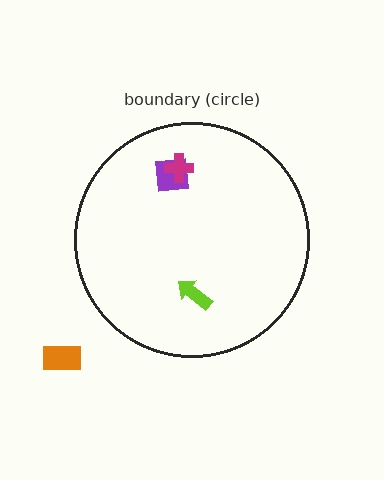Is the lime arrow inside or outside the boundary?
Inside.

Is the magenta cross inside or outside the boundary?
Inside.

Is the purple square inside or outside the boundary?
Inside.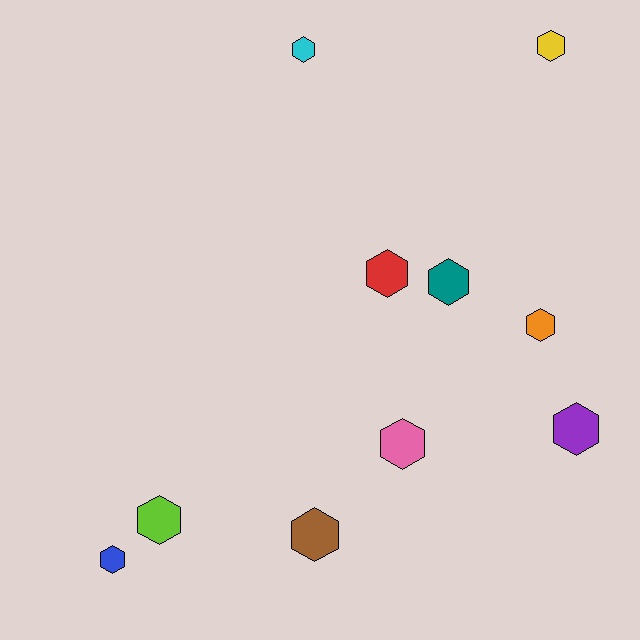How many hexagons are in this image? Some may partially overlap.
There are 10 hexagons.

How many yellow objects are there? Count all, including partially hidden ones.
There is 1 yellow object.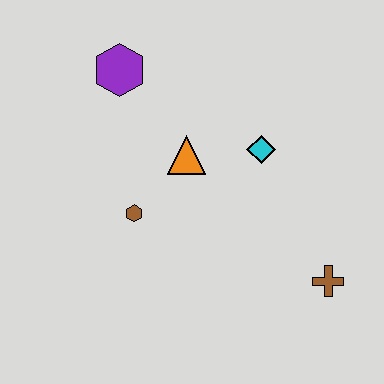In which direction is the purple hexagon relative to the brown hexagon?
The purple hexagon is above the brown hexagon.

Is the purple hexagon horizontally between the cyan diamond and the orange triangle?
No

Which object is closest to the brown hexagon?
The orange triangle is closest to the brown hexagon.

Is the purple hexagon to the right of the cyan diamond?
No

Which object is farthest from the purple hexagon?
The brown cross is farthest from the purple hexagon.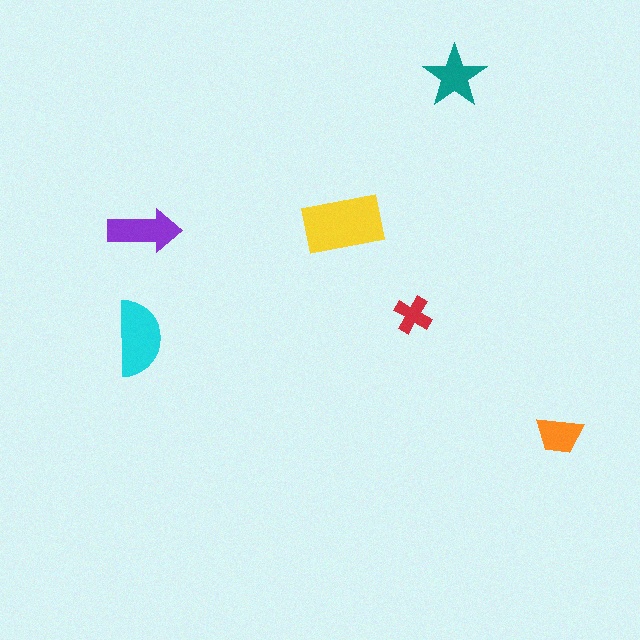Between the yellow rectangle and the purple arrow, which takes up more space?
The yellow rectangle.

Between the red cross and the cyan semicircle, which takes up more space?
The cyan semicircle.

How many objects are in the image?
There are 6 objects in the image.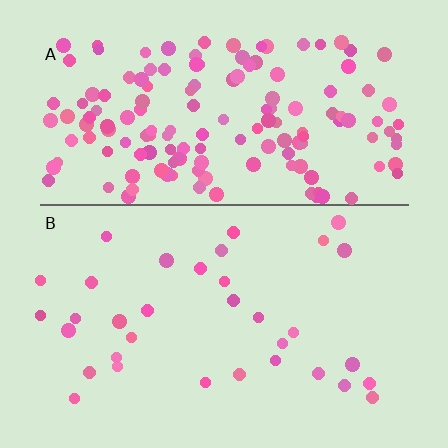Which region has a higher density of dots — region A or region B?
A (the top).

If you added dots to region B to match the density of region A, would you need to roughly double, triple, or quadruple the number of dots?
Approximately quadruple.